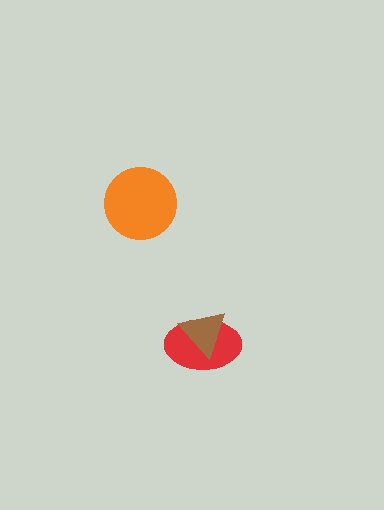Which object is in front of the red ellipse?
The brown triangle is in front of the red ellipse.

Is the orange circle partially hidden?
No, no other shape covers it.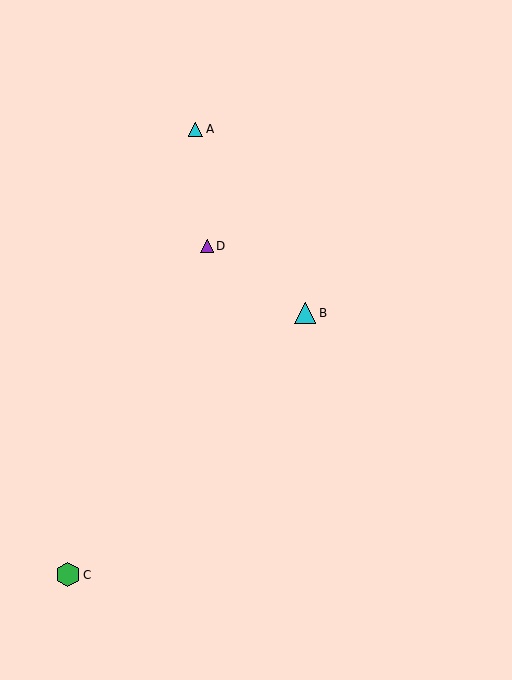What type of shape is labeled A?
Shape A is a cyan triangle.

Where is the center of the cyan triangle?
The center of the cyan triangle is at (196, 129).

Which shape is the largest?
The green hexagon (labeled C) is the largest.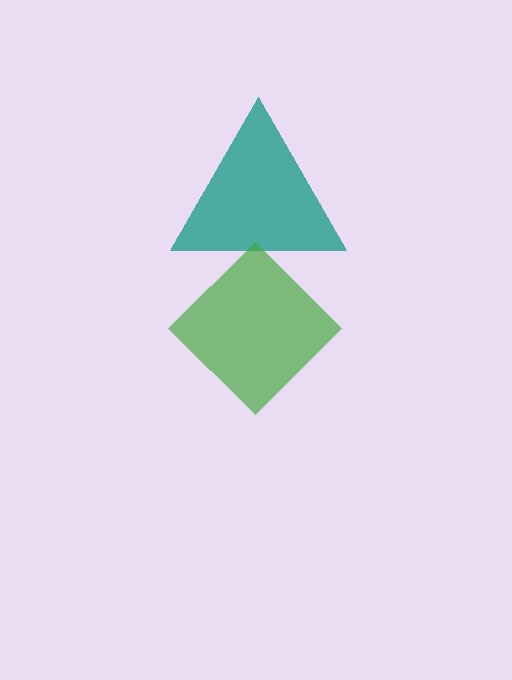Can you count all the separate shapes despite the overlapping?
Yes, there are 2 separate shapes.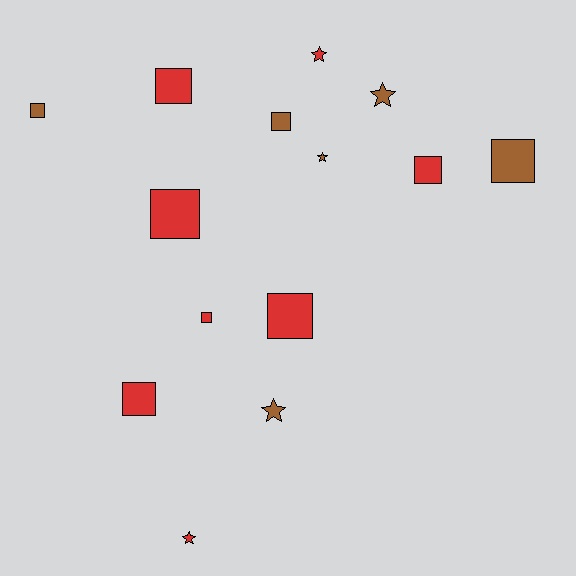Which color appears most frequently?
Red, with 8 objects.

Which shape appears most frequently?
Square, with 9 objects.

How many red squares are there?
There are 6 red squares.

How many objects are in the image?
There are 14 objects.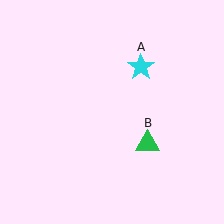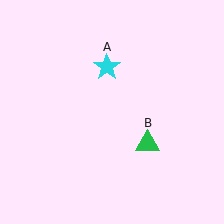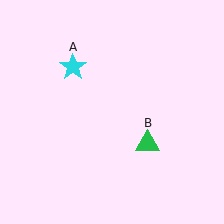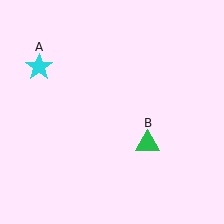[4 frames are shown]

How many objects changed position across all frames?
1 object changed position: cyan star (object A).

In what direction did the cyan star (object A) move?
The cyan star (object A) moved left.